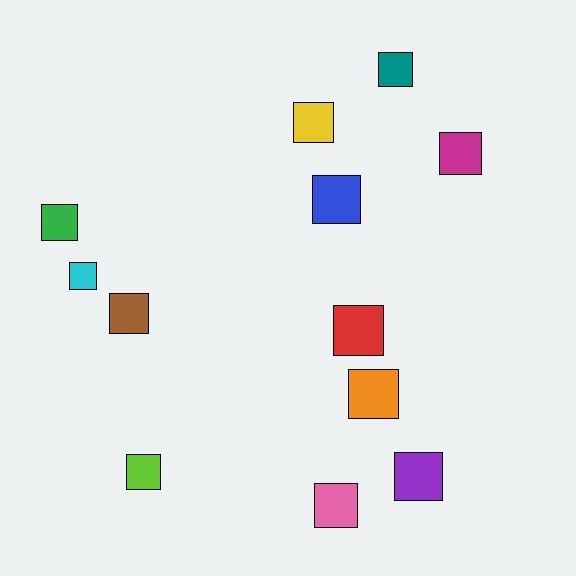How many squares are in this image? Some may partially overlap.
There are 12 squares.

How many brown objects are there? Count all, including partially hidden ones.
There is 1 brown object.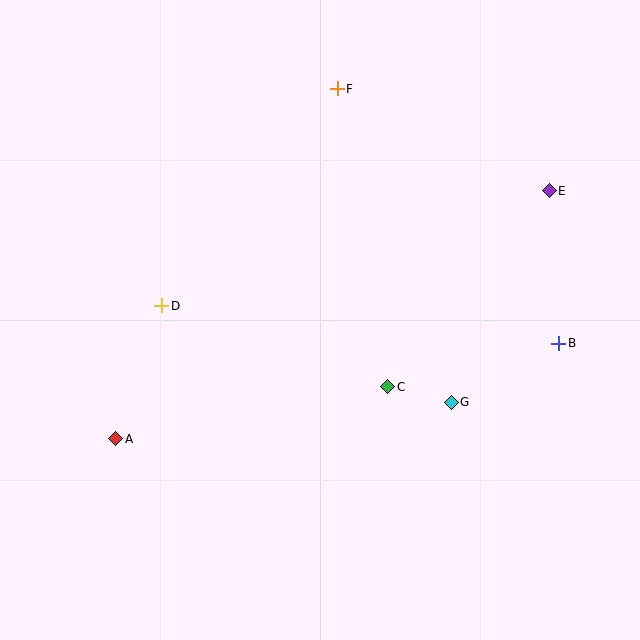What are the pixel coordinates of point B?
Point B is at (559, 343).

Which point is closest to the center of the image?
Point C at (388, 387) is closest to the center.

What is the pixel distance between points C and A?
The distance between C and A is 277 pixels.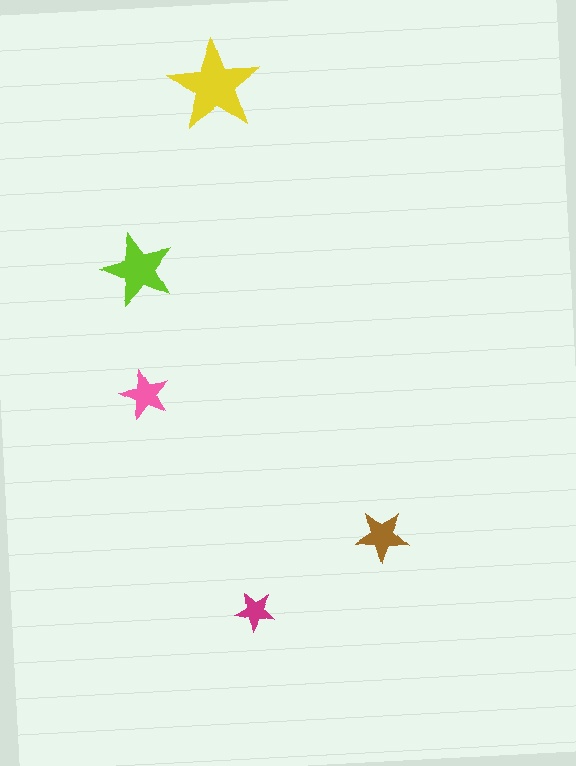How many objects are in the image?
There are 5 objects in the image.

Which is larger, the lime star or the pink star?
The lime one.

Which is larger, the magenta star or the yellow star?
The yellow one.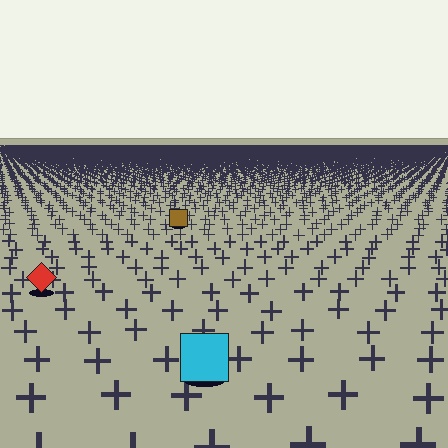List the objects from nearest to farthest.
From nearest to farthest: the cyan square, the red diamond, the brown square.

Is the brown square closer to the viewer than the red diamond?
No. The red diamond is closer — you can tell from the texture gradient: the ground texture is coarser near it.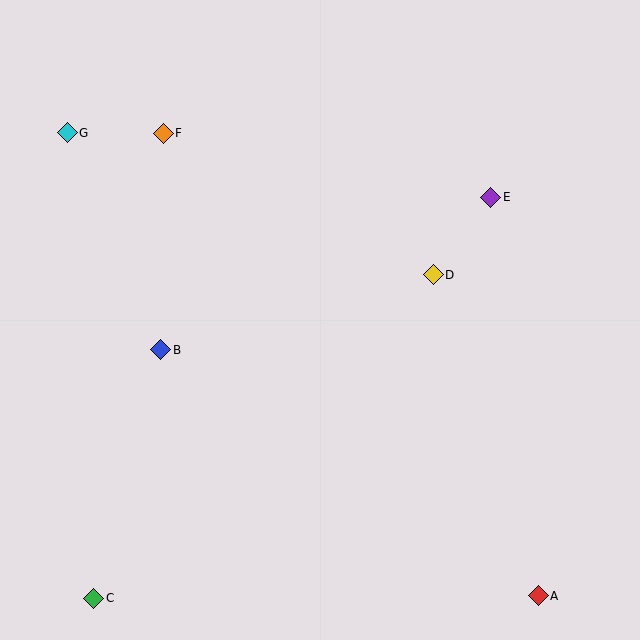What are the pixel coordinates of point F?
Point F is at (163, 133).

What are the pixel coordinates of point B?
Point B is at (161, 350).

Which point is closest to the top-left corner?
Point G is closest to the top-left corner.